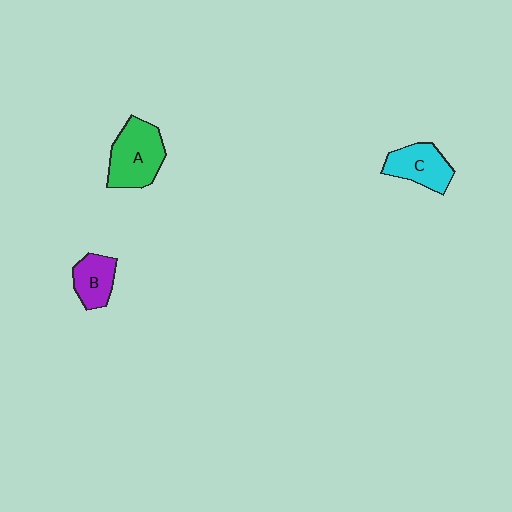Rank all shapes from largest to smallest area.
From largest to smallest: A (green), C (cyan), B (purple).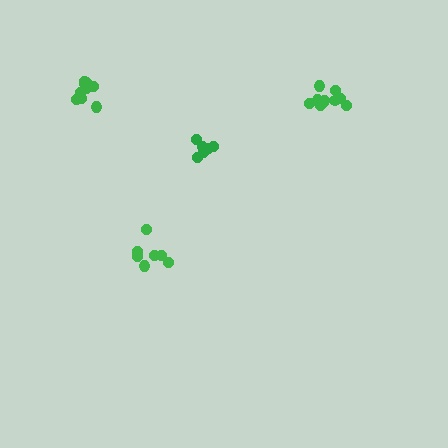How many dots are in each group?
Group 1: 9 dots, Group 2: 10 dots, Group 3: 7 dots, Group 4: 6 dots (32 total).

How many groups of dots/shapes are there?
There are 4 groups.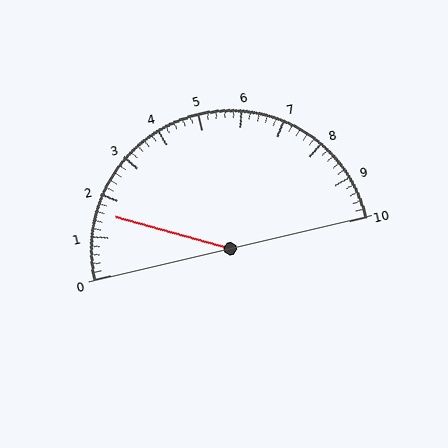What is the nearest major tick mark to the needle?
The nearest major tick mark is 2.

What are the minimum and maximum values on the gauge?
The gauge ranges from 0 to 10.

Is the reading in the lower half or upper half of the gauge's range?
The reading is in the lower half of the range (0 to 10).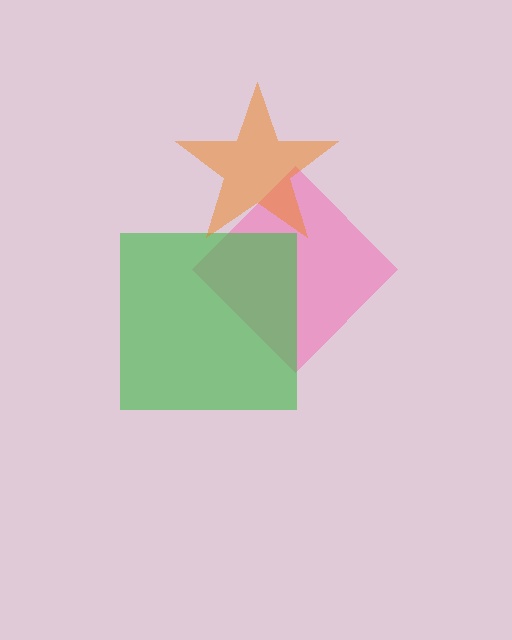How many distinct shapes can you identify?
There are 3 distinct shapes: a pink diamond, a green square, an orange star.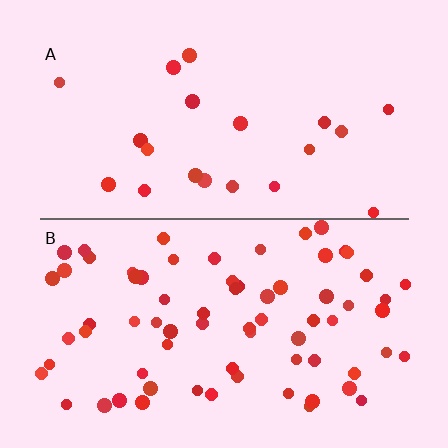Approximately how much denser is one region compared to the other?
Approximately 3.5× — region B over region A.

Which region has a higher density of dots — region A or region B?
B (the bottom).